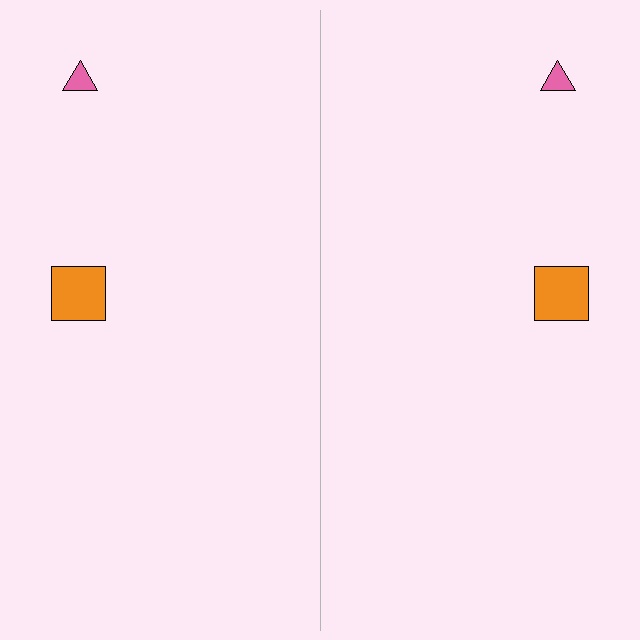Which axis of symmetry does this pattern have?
The pattern has a vertical axis of symmetry running through the center of the image.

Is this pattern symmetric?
Yes, this pattern has bilateral (reflection) symmetry.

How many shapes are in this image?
There are 4 shapes in this image.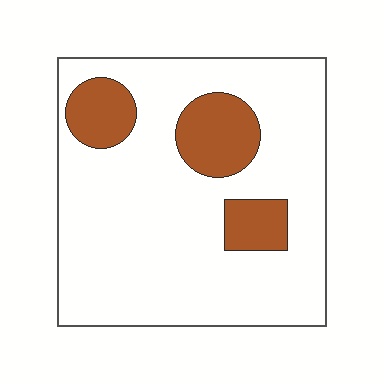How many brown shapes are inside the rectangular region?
3.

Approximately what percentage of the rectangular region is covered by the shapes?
Approximately 20%.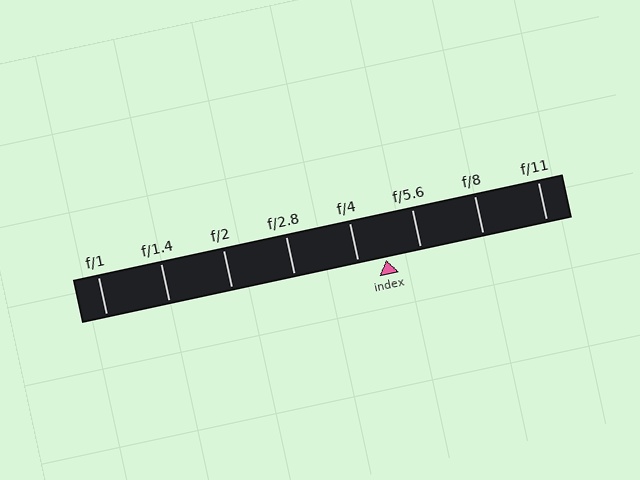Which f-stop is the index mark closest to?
The index mark is closest to f/4.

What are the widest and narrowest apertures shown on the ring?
The widest aperture shown is f/1 and the narrowest is f/11.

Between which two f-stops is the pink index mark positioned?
The index mark is between f/4 and f/5.6.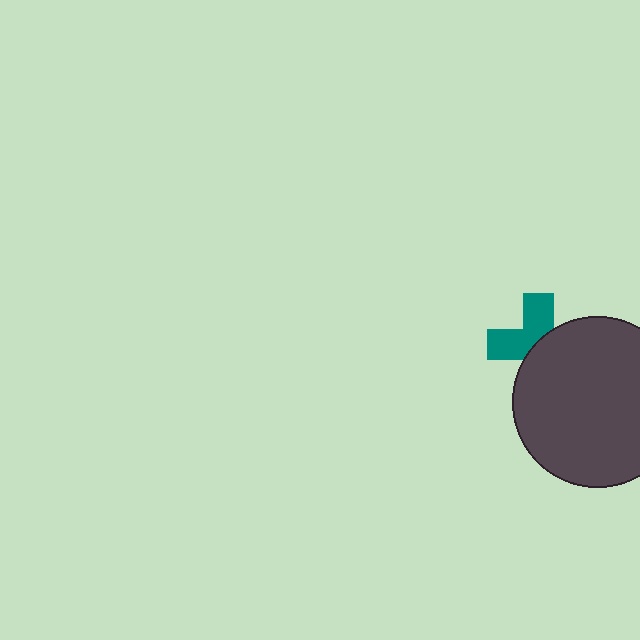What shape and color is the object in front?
The object in front is a dark gray circle.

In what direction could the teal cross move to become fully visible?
The teal cross could move toward the upper-left. That would shift it out from behind the dark gray circle entirely.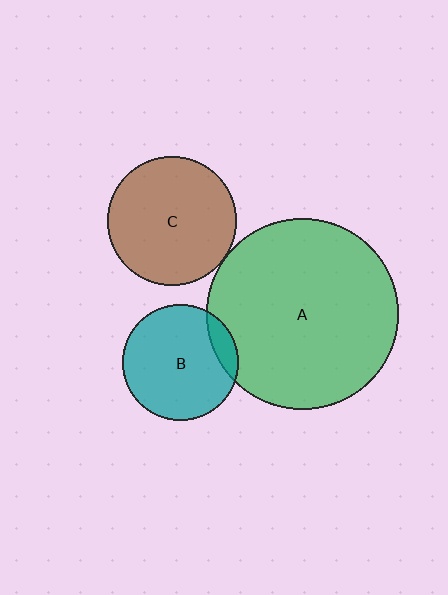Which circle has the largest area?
Circle A (green).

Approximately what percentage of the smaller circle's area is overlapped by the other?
Approximately 10%.